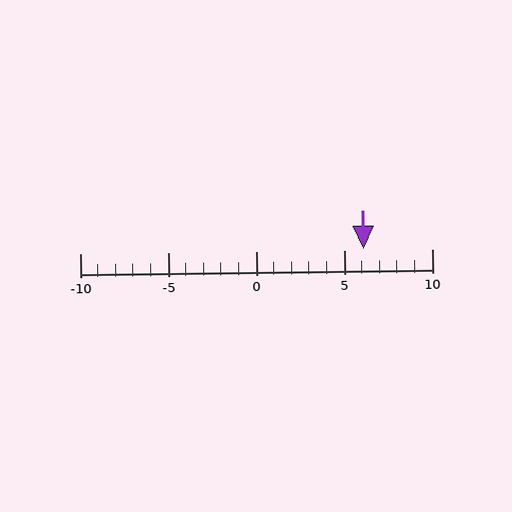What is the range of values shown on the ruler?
The ruler shows values from -10 to 10.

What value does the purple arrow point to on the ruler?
The purple arrow points to approximately 6.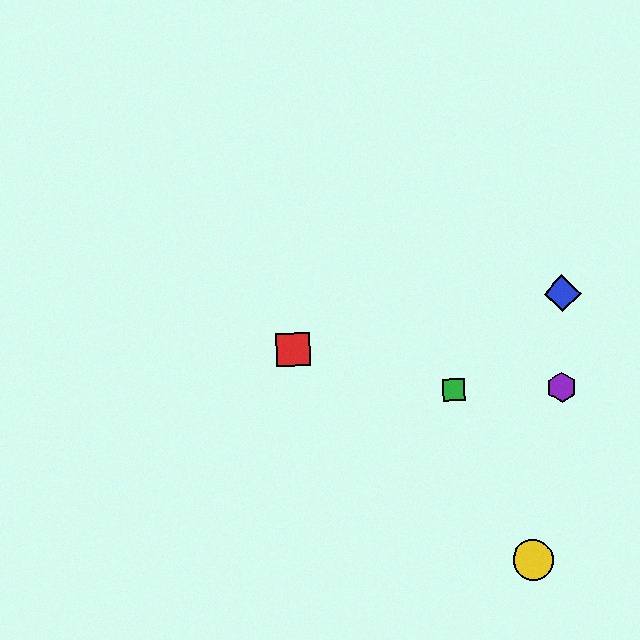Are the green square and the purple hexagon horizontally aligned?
Yes, both are at y≈390.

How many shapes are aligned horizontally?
2 shapes (the green square, the purple hexagon) are aligned horizontally.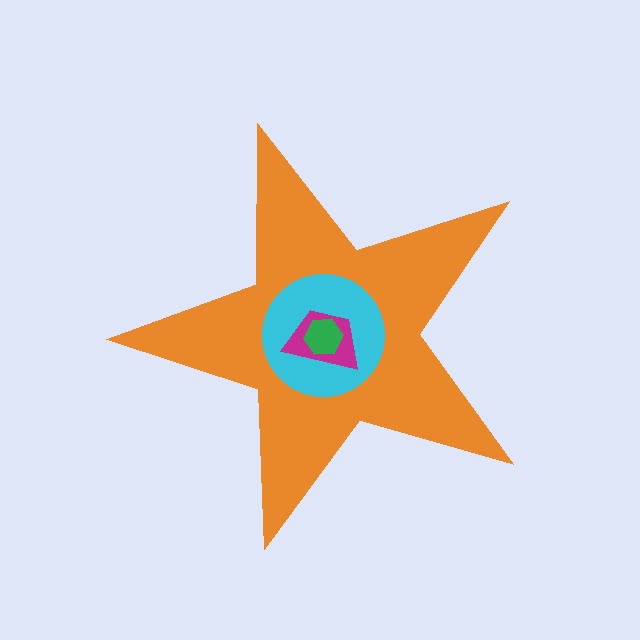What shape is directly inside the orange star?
The cyan circle.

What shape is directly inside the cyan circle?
The magenta trapezoid.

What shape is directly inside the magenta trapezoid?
The green hexagon.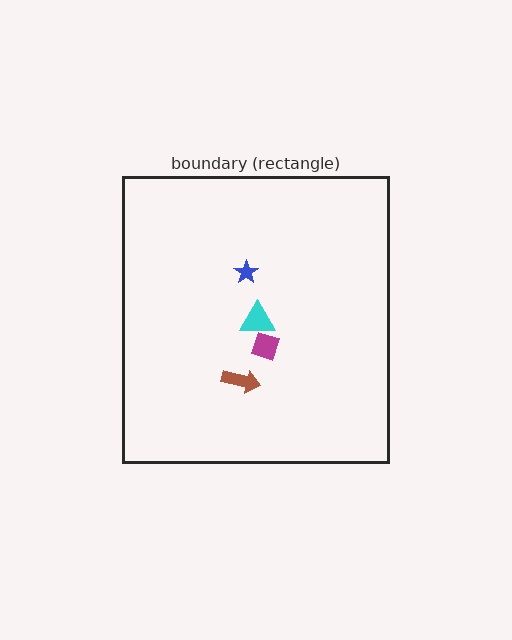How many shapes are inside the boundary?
4 inside, 0 outside.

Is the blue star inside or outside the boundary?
Inside.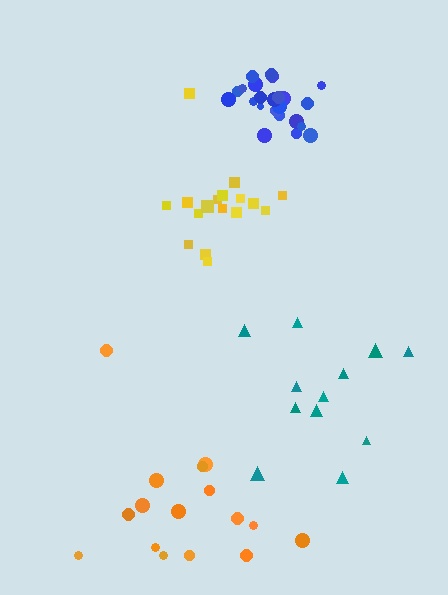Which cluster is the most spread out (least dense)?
Orange.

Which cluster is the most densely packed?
Blue.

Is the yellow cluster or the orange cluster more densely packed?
Yellow.